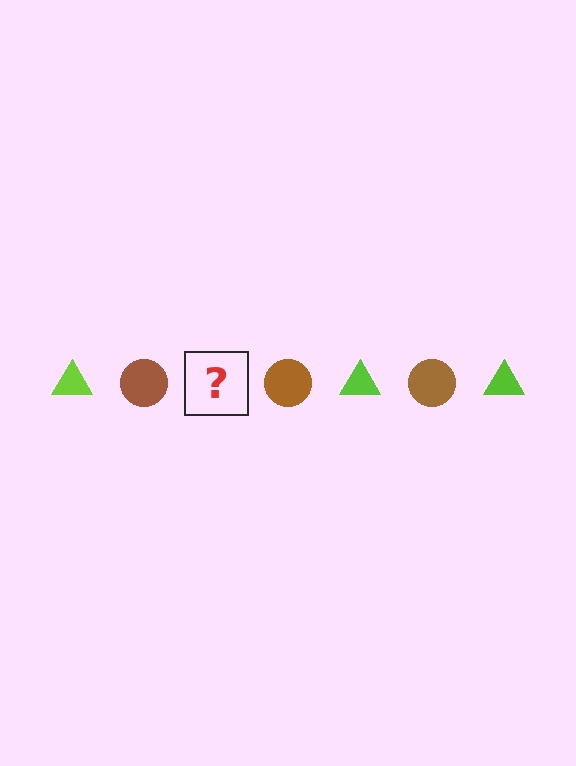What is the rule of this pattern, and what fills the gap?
The rule is that the pattern alternates between lime triangle and brown circle. The gap should be filled with a lime triangle.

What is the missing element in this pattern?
The missing element is a lime triangle.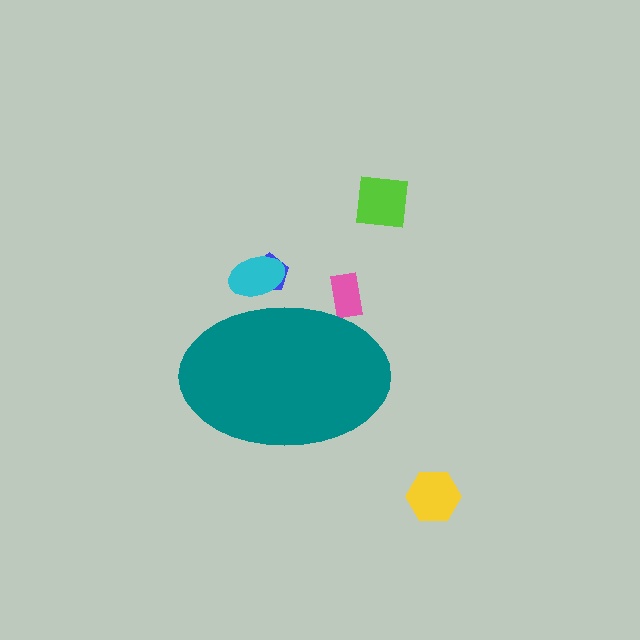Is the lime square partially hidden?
No, the lime square is fully visible.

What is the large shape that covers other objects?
A teal ellipse.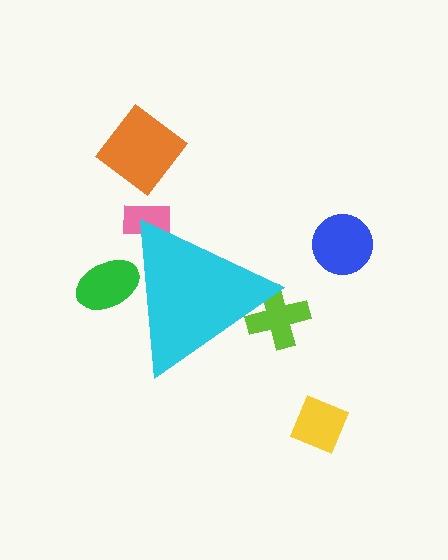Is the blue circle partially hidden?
No, the blue circle is fully visible.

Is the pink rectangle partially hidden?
Yes, the pink rectangle is partially hidden behind the cyan triangle.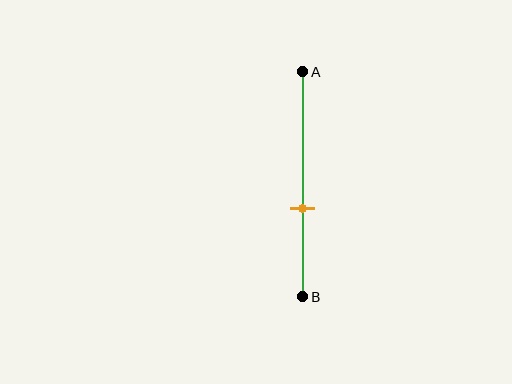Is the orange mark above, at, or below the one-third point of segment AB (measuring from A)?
The orange mark is below the one-third point of segment AB.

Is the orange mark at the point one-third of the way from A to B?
No, the mark is at about 60% from A, not at the 33% one-third point.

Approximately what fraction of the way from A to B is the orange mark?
The orange mark is approximately 60% of the way from A to B.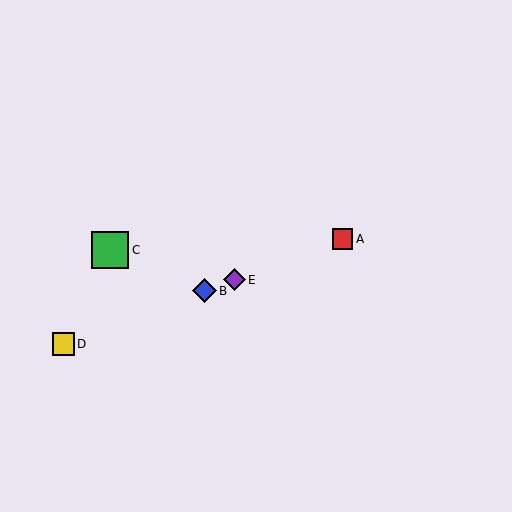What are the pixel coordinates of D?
Object D is at (63, 344).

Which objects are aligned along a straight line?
Objects A, B, D, E are aligned along a straight line.